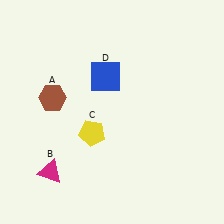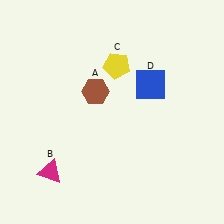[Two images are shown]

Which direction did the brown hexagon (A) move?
The brown hexagon (A) moved right.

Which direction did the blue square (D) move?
The blue square (D) moved right.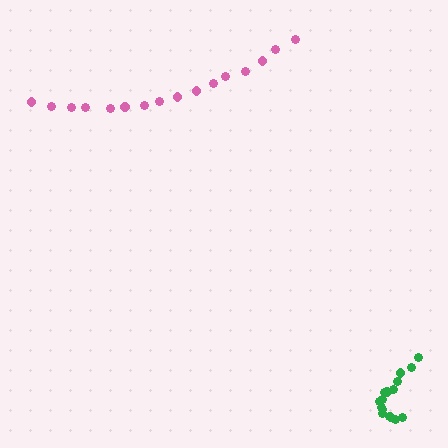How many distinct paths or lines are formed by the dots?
There are 2 distinct paths.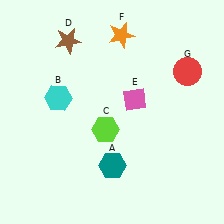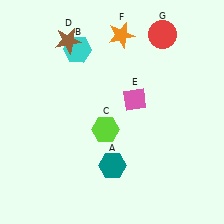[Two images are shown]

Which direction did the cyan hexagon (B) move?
The cyan hexagon (B) moved up.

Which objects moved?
The objects that moved are: the cyan hexagon (B), the red circle (G).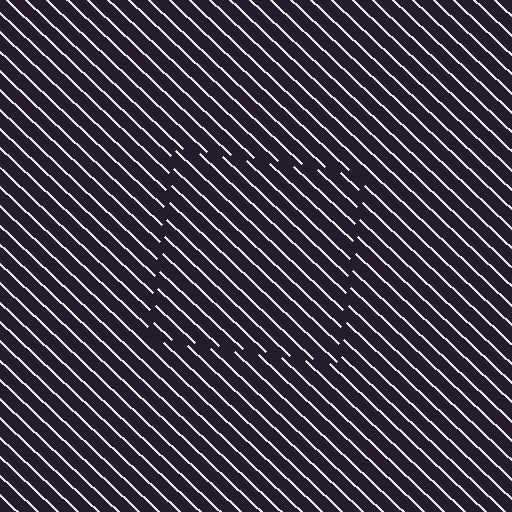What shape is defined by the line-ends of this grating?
An illusory square. The interior of the shape contains the same grating, shifted by half a period — the contour is defined by the phase discontinuity where line-ends from the inner and outer gratings abut.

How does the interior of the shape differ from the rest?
The interior of the shape contains the same grating, shifted by half a period — the contour is defined by the phase discontinuity where line-ends from the inner and outer gratings abut.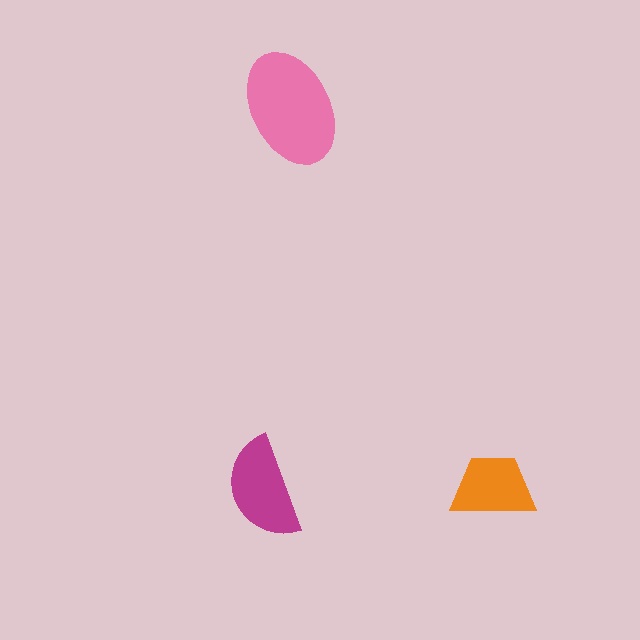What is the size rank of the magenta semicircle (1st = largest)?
2nd.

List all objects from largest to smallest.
The pink ellipse, the magenta semicircle, the orange trapezoid.